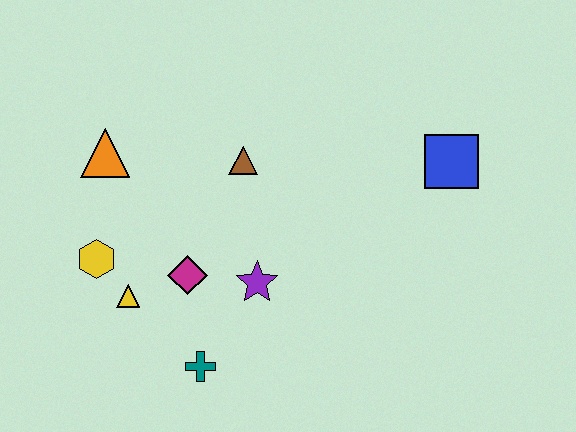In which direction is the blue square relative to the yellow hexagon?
The blue square is to the right of the yellow hexagon.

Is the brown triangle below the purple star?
No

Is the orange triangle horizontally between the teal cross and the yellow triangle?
No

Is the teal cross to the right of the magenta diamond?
Yes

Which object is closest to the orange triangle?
The yellow hexagon is closest to the orange triangle.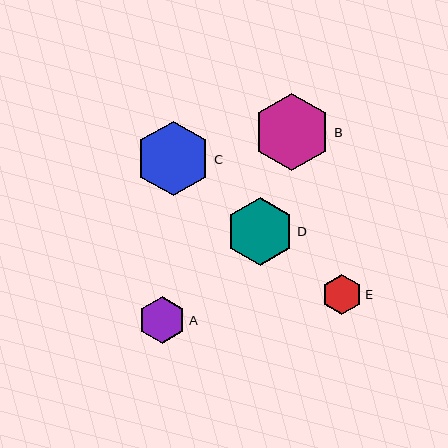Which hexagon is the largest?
Hexagon B is the largest with a size of approximately 78 pixels.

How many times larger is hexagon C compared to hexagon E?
Hexagon C is approximately 1.8 times the size of hexagon E.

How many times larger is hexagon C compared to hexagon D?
Hexagon C is approximately 1.1 times the size of hexagon D.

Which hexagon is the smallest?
Hexagon E is the smallest with a size of approximately 41 pixels.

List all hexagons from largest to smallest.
From largest to smallest: B, C, D, A, E.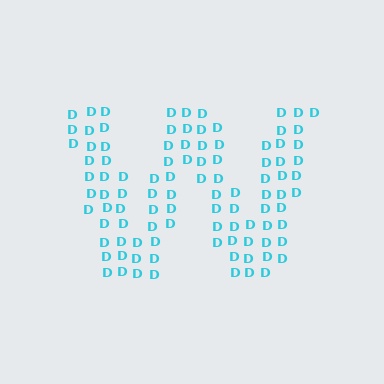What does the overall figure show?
The overall figure shows the letter W.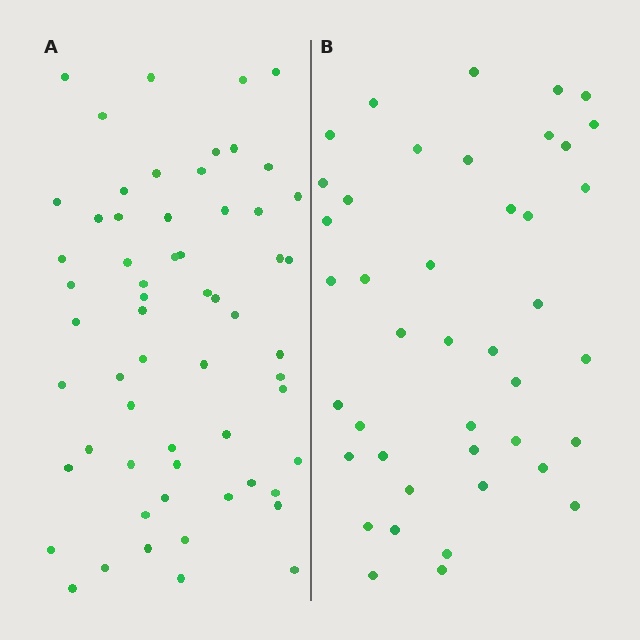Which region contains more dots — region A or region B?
Region A (the left region) has more dots.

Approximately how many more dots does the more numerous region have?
Region A has approximately 20 more dots than region B.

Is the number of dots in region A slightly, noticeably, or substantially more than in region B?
Region A has noticeably more, but not dramatically so. The ratio is roughly 1.4 to 1.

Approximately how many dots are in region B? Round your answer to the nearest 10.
About 40 dots. (The exact count is 42, which rounds to 40.)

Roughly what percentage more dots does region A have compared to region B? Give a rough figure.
About 45% more.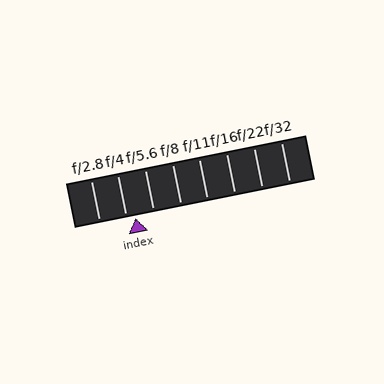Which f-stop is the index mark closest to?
The index mark is closest to f/4.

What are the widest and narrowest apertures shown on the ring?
The widest aperture shown is f/2.8 and the narrowest is f/32.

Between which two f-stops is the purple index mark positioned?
The index mark is between f/4 and f/5.6.